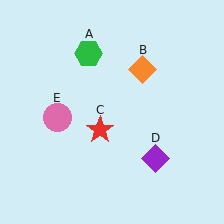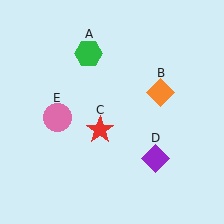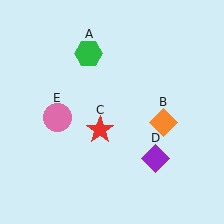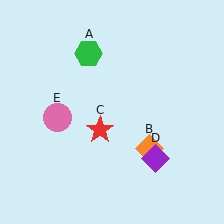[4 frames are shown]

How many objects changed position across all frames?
1 object changed position: orange diamond (object B).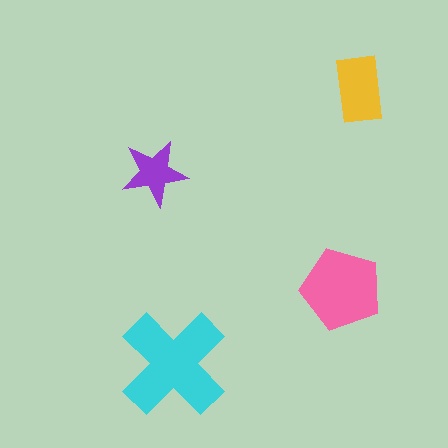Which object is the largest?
The cyan cross.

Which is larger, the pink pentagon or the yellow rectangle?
The pink pentagon.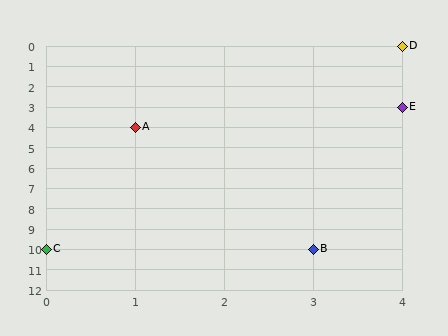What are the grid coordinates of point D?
Point D is at grid coordinates (4, 0).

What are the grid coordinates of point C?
Point C is at grid coordinates (0, 10).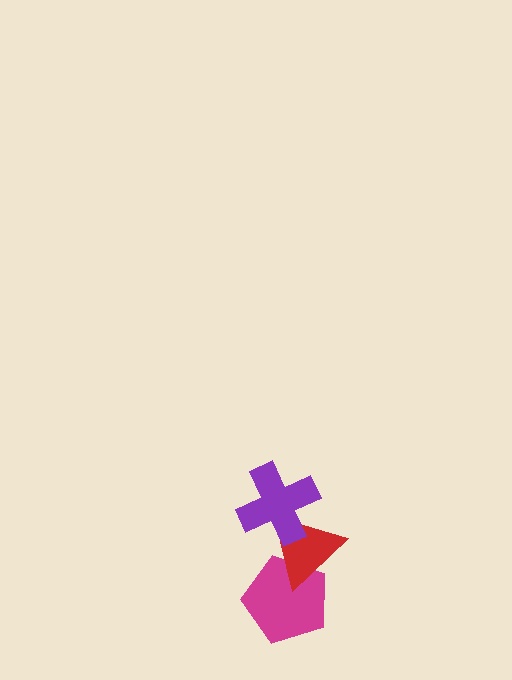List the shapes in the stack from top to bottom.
From top to bottom: the purple cross, the red triangle, the magenta pentagon.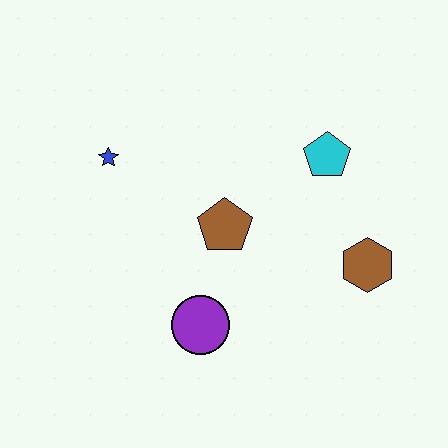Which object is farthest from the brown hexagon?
The blue star is farthest from the brown hexagon.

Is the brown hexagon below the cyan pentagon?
Yes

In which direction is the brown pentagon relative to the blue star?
The brown pentagon is to the right of the blue star.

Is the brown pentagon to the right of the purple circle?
Yes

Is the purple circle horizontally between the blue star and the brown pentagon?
Yes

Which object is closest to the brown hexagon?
The cyan pentagon is closest to the brown hexagon.